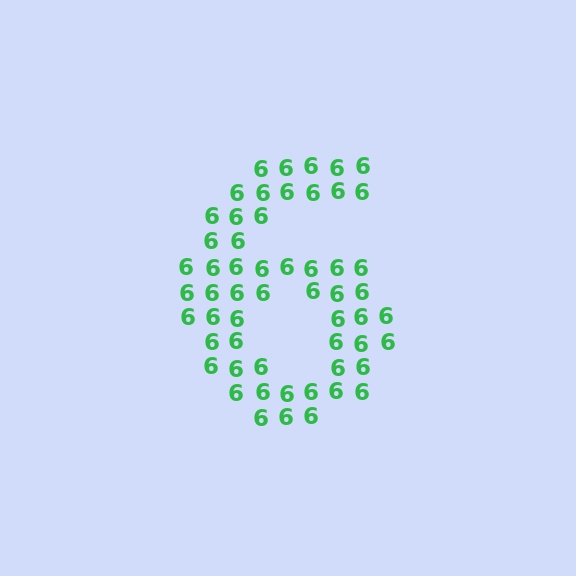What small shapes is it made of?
It is made of small digit 6's.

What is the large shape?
The large shape is the digit 6.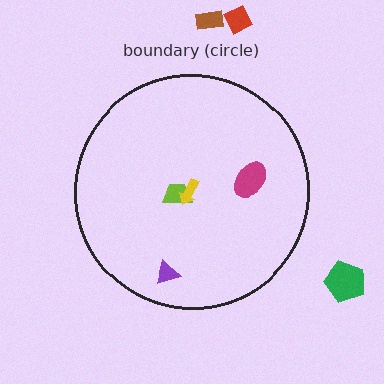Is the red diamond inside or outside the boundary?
Outside.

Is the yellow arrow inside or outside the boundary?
Inside.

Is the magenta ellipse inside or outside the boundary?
Inside.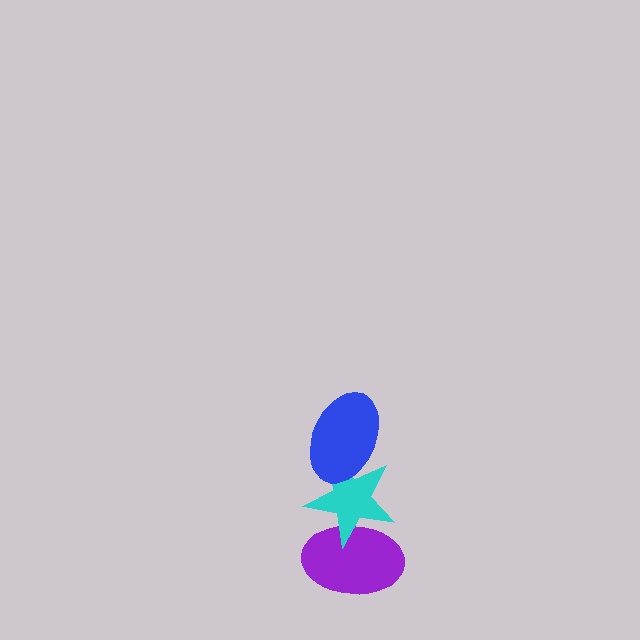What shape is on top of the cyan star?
The blue ellipse is on top of the cyan star.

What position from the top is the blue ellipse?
The blue ellipse is 1st from the top.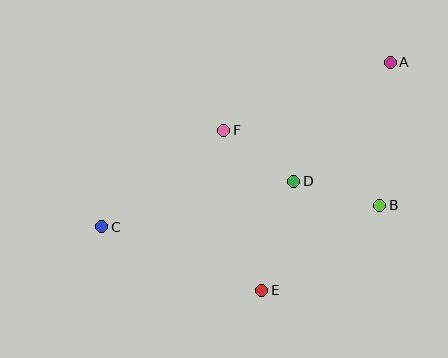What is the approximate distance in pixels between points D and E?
The distance between D and E is approximately 113 pixels.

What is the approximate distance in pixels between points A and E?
The distance between A and E is approximately 262 pixels.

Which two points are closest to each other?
Points D and F are closest to each other.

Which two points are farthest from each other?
Points A and C are farthest from each other.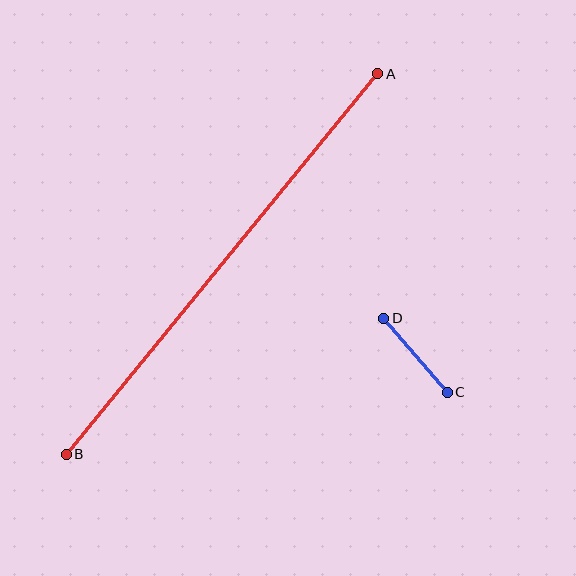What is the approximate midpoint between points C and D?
The midpoint is at approximately (416, 355) pixels.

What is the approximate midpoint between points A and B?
The midpoint is at approximately (222, 264) pixels.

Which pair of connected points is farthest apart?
Points A and B are farthest apart.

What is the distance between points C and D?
The distance is approximately 98 pixels.